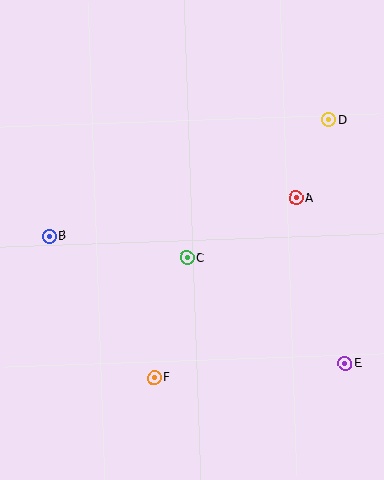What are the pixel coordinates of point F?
Point F is at (154, 378).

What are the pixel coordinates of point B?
Point B is at (49, 236).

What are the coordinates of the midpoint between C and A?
The midpoint between C and A is at (241, 228).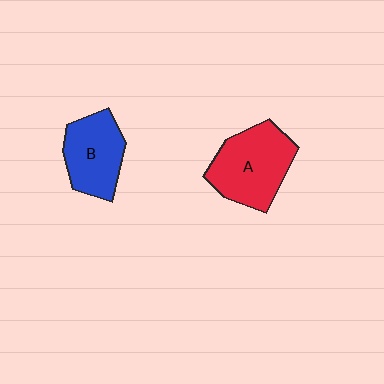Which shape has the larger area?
Shape A (red).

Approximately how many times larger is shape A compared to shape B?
Approximately 1.3 times.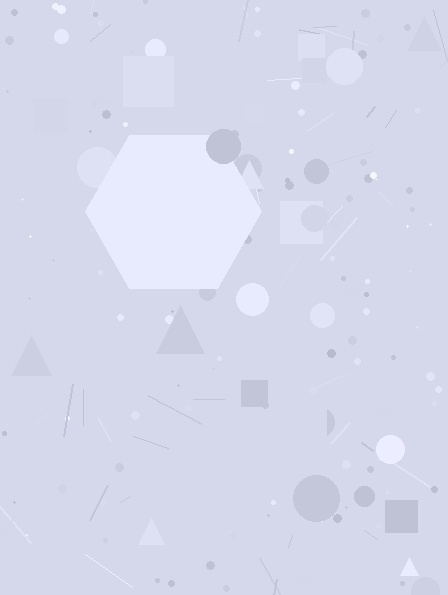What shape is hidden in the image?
A hexagon is hidden in the image.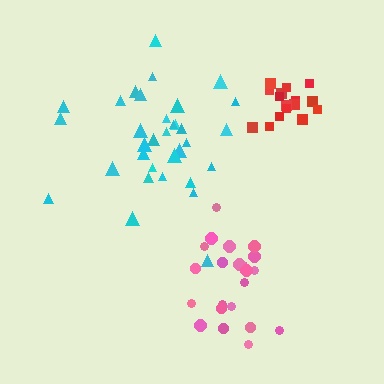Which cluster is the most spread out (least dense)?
Cyan.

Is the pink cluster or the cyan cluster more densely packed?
Pink.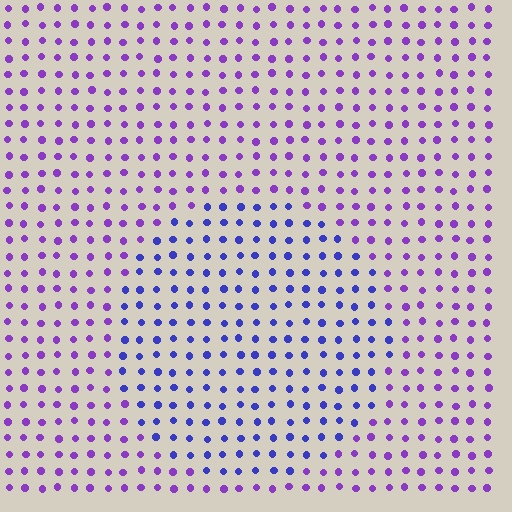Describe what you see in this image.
The image is filled with small purple elements in a uniform arrangement. A circle-shaped region is visible where the elements are tinted to a slightly different hue, forming a subtle color boundary.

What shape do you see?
I see a circle.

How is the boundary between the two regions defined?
The boundary is defined purely by a slight shift in hue (about 37 degrees). Spacing, size, and orientation are identical on both sides.